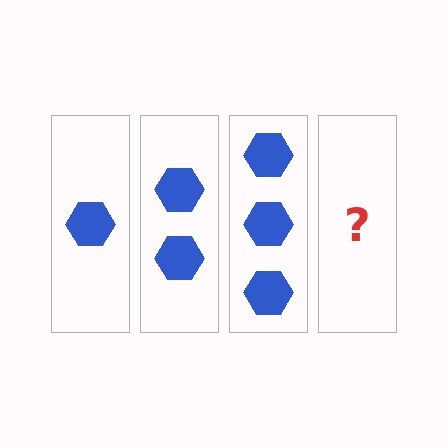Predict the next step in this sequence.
The next step is 4 hexagons.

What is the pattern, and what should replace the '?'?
The pattern is that each step adds one more hexagon. The '?' should be 4 hexagons.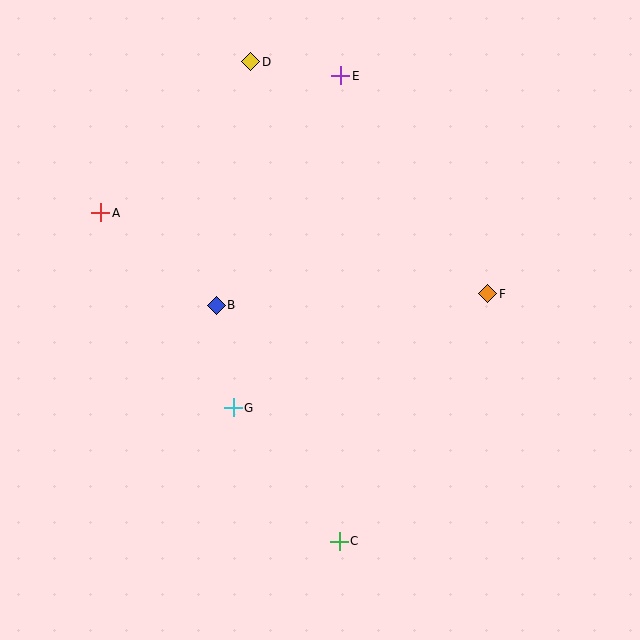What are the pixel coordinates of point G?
Point G is at (233, 408).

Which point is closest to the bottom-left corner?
Point G is closest to the bottom-left corner.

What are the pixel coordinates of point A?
Point A is at (101, 213).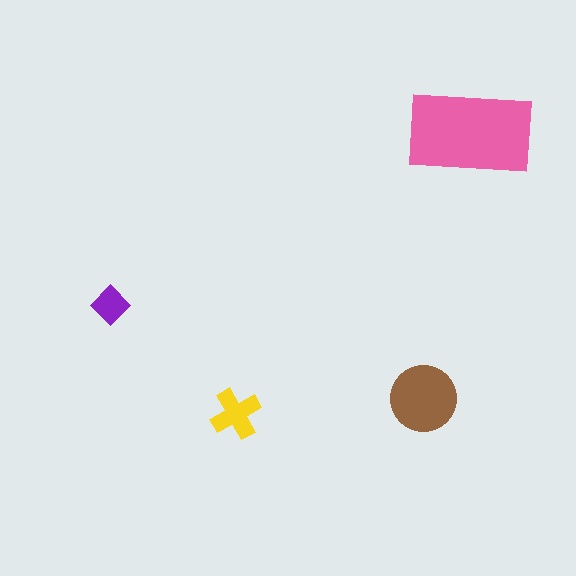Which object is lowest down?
The yellow cross is bottommost.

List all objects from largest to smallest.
The pink rectangle, the brown circle, the yellow cross, the purple diamond.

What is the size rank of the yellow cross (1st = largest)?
3rd.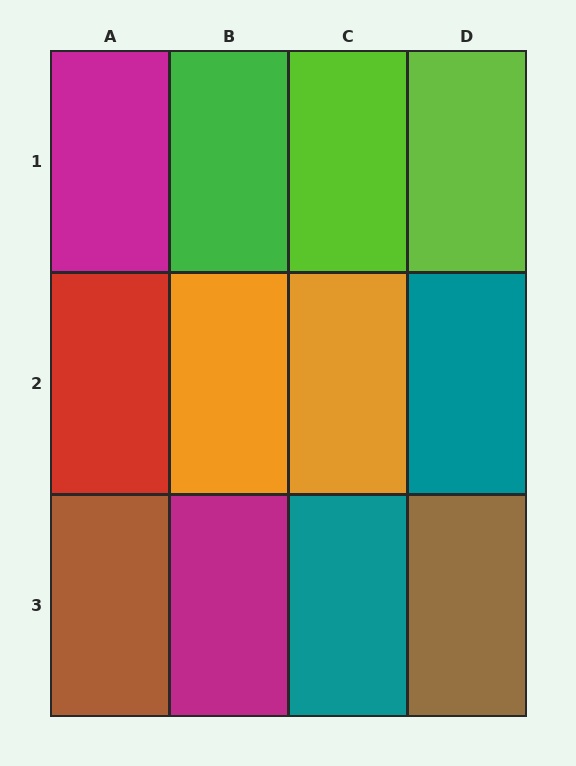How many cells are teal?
2 cells are teal.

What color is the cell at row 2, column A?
Red.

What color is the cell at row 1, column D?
Lime.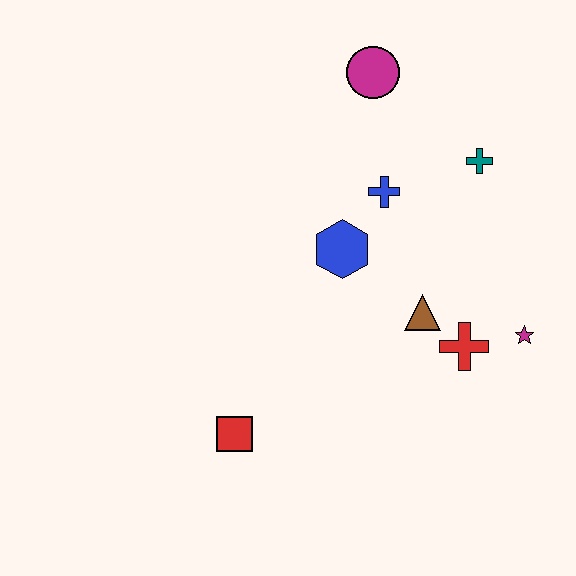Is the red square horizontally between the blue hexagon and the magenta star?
No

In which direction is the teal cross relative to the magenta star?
The teal cross is above the magenta star.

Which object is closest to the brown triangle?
The red cross is closest to the brown triangle.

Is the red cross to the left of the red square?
No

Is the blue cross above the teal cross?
No